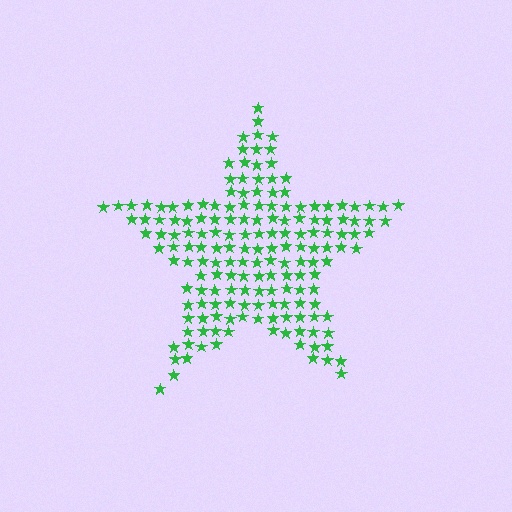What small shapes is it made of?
It is made of small stars.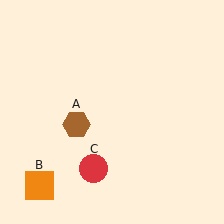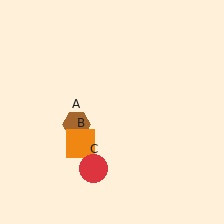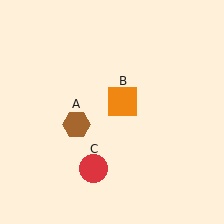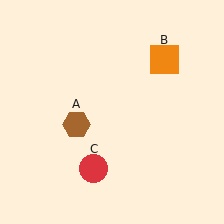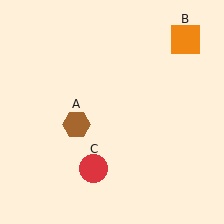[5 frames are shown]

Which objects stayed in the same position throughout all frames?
Brown hexagon (object A) and red circle (object C) remained stationary.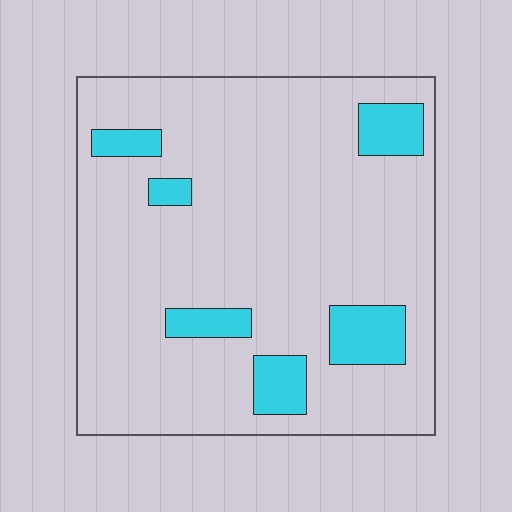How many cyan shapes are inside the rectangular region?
6.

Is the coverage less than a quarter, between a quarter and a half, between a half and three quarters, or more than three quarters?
Less than a quarter.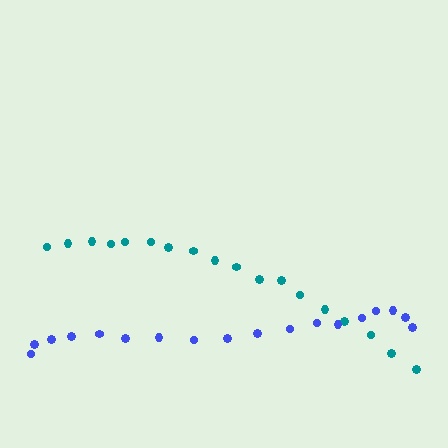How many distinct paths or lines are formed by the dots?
There are 2 distinct paths.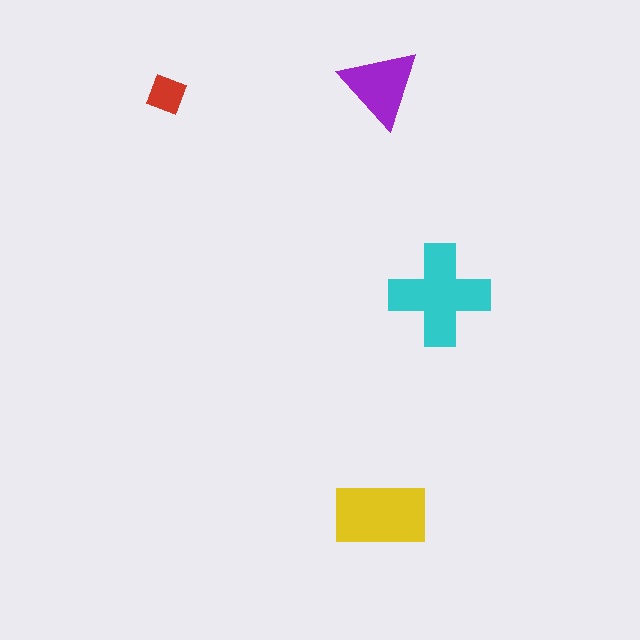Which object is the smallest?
The red diamond.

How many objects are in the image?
There are 4 objects in the image.